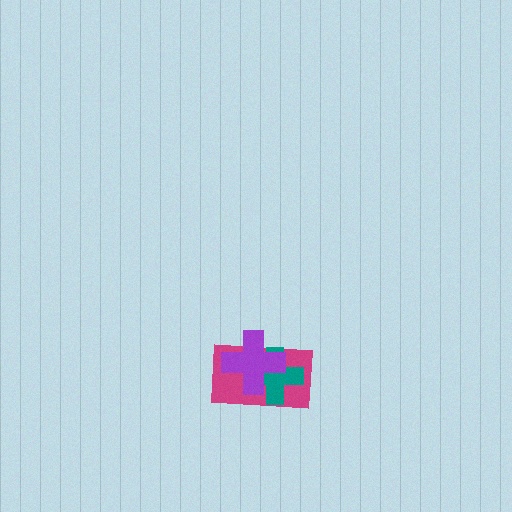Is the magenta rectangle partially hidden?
Yes, it is partially covered by another shape.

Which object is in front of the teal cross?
The purple cross is in front of the teal cross.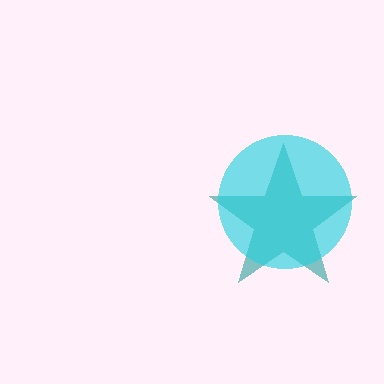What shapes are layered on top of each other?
The layered shapes are: a teal star, a cyan circle.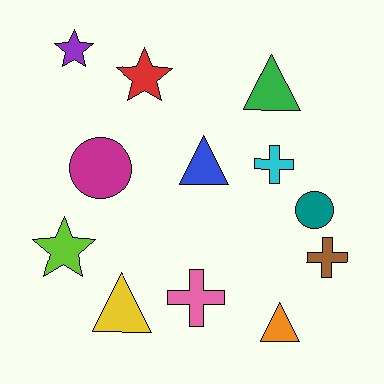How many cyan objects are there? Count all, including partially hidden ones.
There is 1 cyan object.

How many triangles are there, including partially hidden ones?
There are 4 triangles.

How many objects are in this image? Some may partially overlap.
There are 12 objects.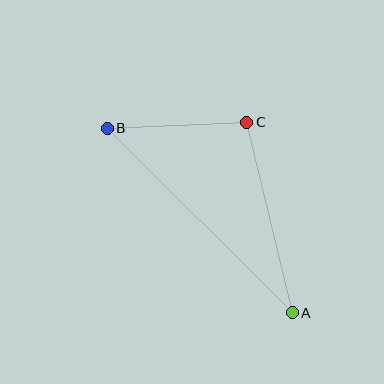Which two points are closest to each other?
Points B and C are closest to each other.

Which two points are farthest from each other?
Points A and B are farthest from each other.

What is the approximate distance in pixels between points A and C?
The distance between A and C is approximately 196 pixels.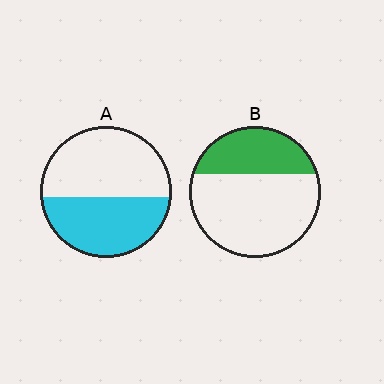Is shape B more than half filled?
No.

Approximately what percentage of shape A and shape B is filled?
A is approximately 45% and B is approximately 35%.